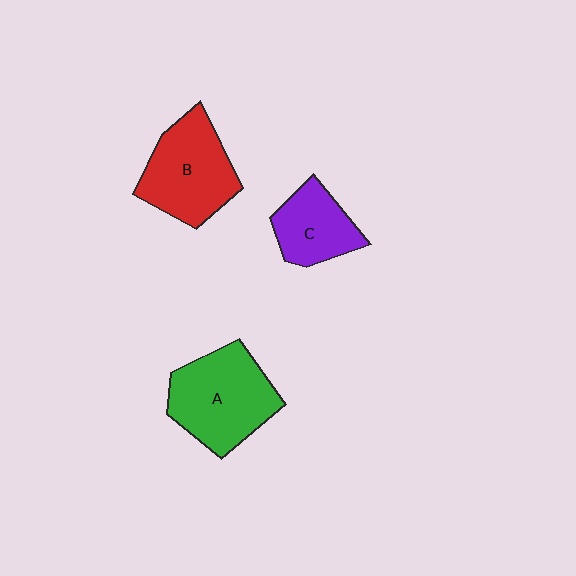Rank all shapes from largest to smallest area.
From largest to smallest: A (green), B (red), C (purple).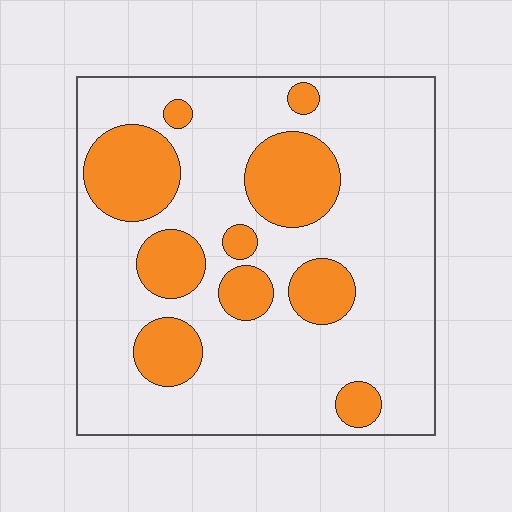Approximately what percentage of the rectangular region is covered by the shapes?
Approximately 25%.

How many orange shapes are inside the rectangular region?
10.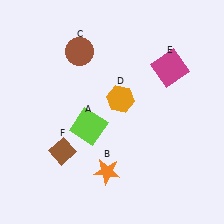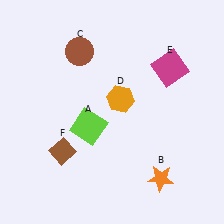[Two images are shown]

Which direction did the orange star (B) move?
The orange star (B) moved right.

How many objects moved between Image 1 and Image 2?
1 object moved between the two images.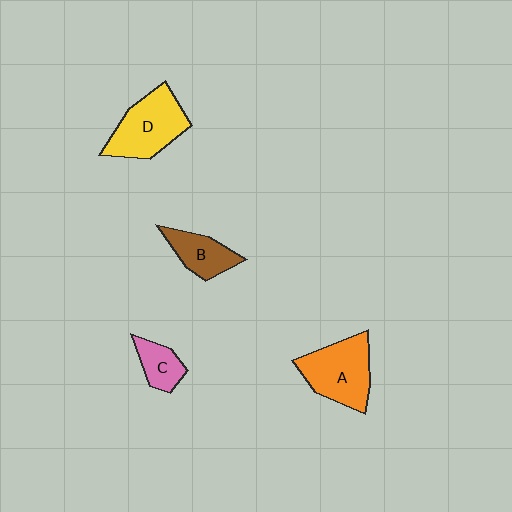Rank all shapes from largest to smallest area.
From largest to smallest: A (orange), D (yellow), B (brown), C (pink).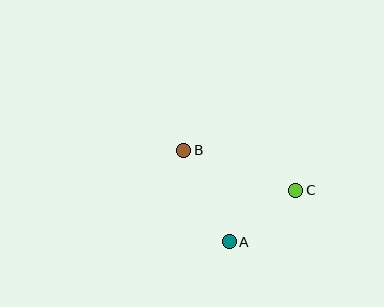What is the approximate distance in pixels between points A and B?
The distance between A and B is approximately 102 pixels.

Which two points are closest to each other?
Points A and C are closest to each other.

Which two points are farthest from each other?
Points B and C are farthest from each other.